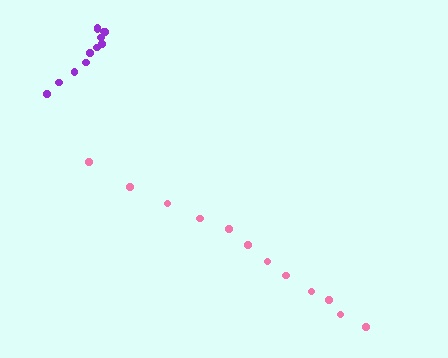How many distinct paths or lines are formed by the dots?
There are 2 distinct paths.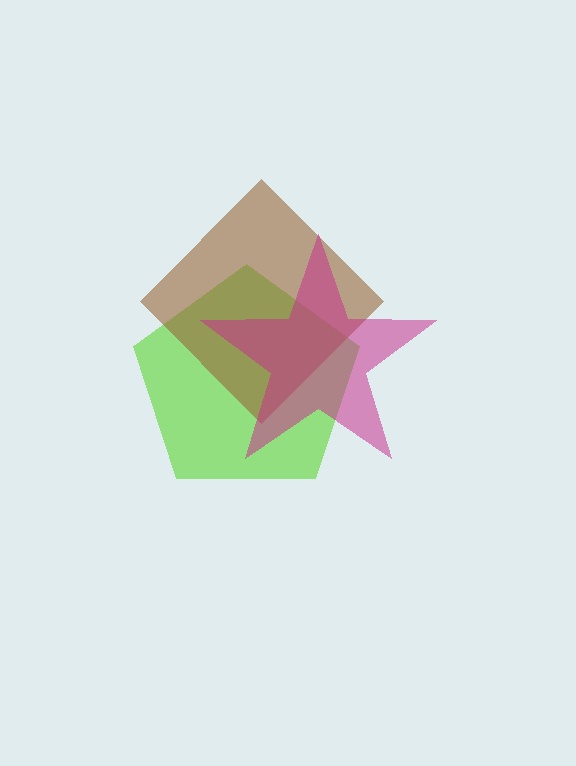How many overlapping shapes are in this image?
There are 3 overlapping shapes in the image.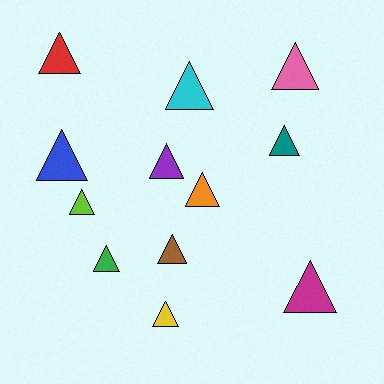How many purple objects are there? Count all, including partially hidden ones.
There is 1 purple object.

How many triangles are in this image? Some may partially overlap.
There are 12 triangles.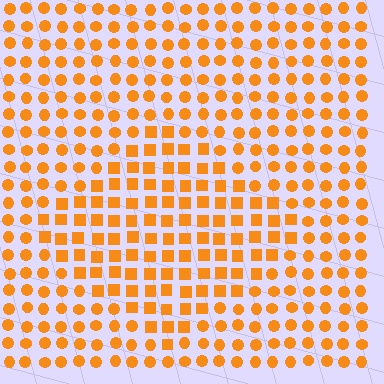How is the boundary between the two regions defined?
The boundary is defined by a change in element shape: squares inside vs. circles outside. All elements share the same color and spacing.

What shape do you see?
I see a diamond.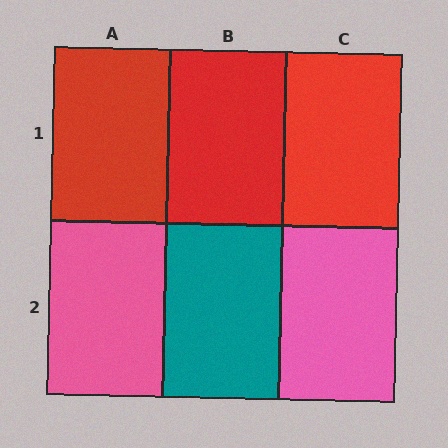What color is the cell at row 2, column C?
Pink.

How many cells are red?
3 cells are red.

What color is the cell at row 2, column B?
Teal.